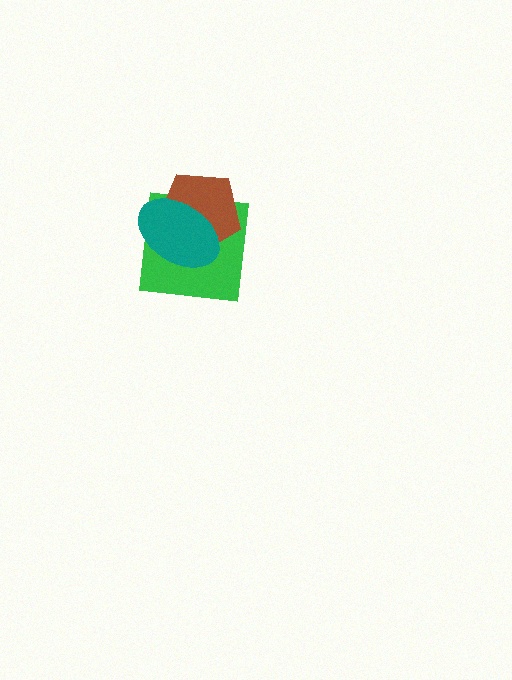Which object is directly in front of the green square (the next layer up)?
The brown pentagon is directly in front of the green square.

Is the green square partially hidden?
Yes, it is partially covered by another shape.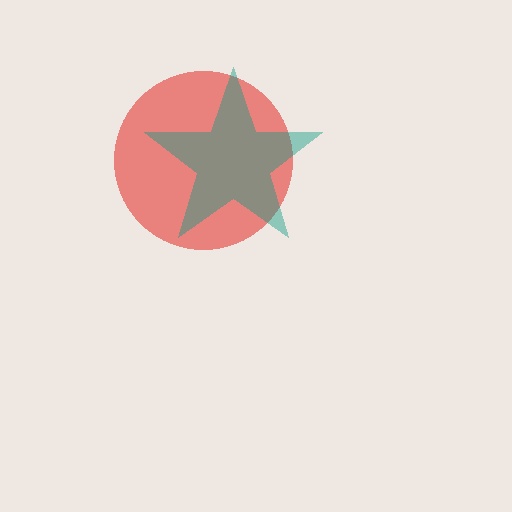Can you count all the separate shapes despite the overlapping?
Yes, there are 2 separate shapes.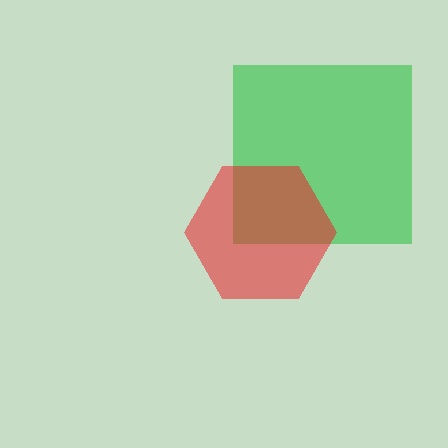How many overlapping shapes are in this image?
There are 2 overlapping shapes in the image.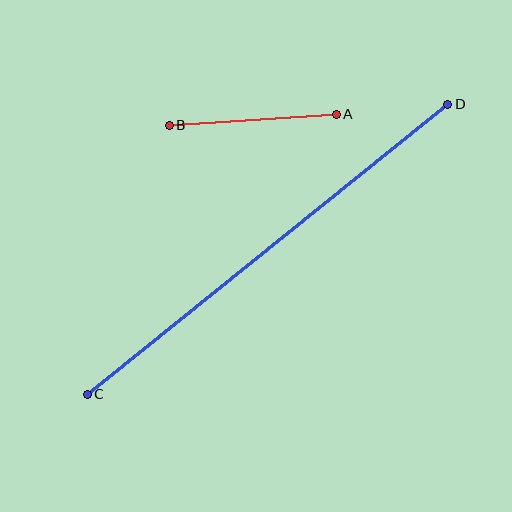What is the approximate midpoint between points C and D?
The midpoint is at approximately (268, 249) pixels.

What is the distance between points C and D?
The distance is approximately 463 pixels.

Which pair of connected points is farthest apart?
Points C and D are farthest apart.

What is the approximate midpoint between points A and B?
The midpoint is at approximately (253, 120) pixels.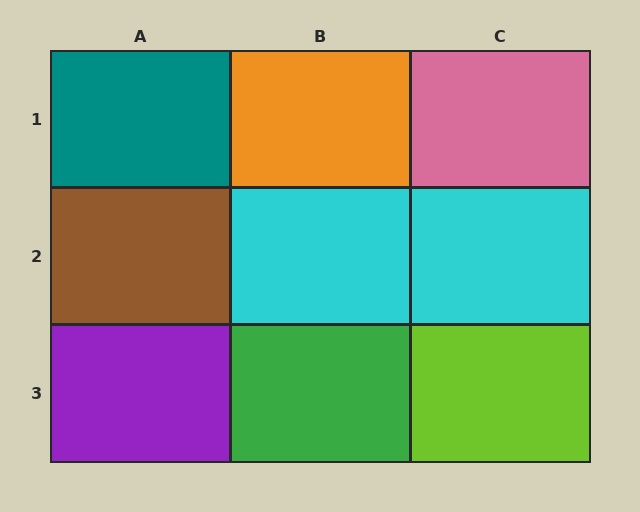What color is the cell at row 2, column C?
Cyan.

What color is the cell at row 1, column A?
Teal.